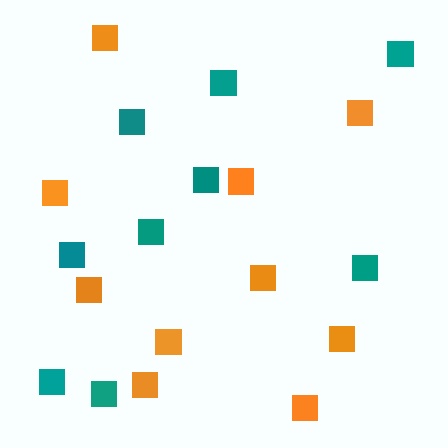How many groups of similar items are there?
There are 2 groups: one group of orange squares (10) and one group of teal squares (9).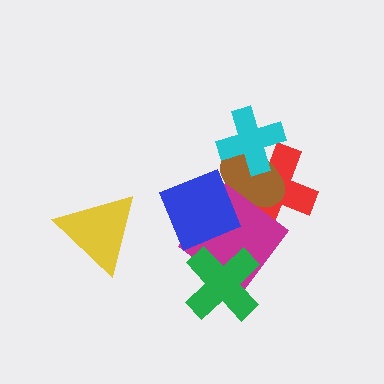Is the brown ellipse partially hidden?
Yes, it is partially covered by another shape.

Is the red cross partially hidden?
Yes, it is partially covered by another shape.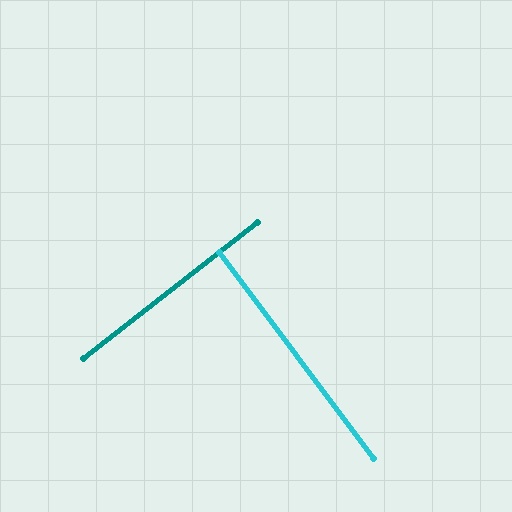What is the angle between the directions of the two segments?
Approximately 89 degrees.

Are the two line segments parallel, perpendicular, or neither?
Perpendicular — they meet at approximately 89°.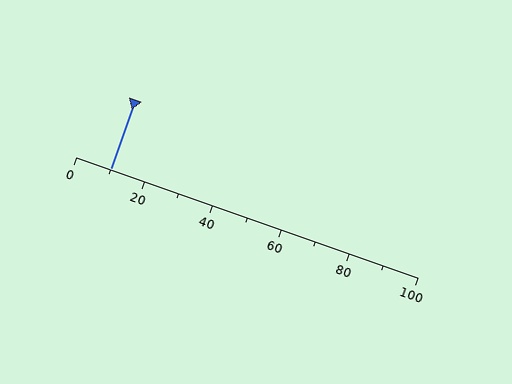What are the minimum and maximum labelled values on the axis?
The axis runs from 0 to 100.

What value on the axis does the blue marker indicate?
The marker indicates approximately 10.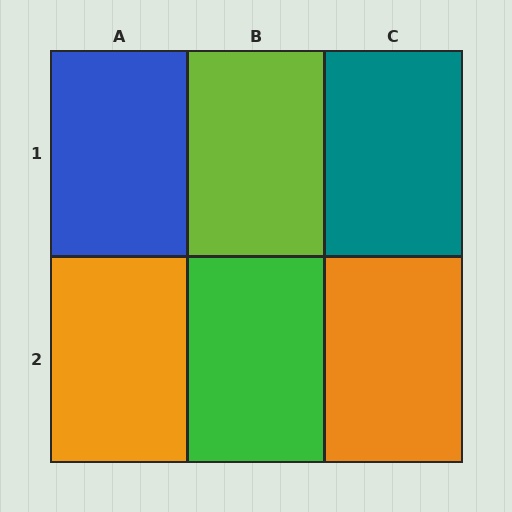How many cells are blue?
1 cell is blue.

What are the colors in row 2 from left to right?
Orange, green, orange.